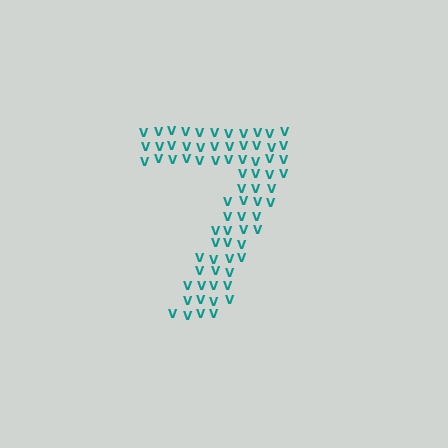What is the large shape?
The large shape is the digit 7.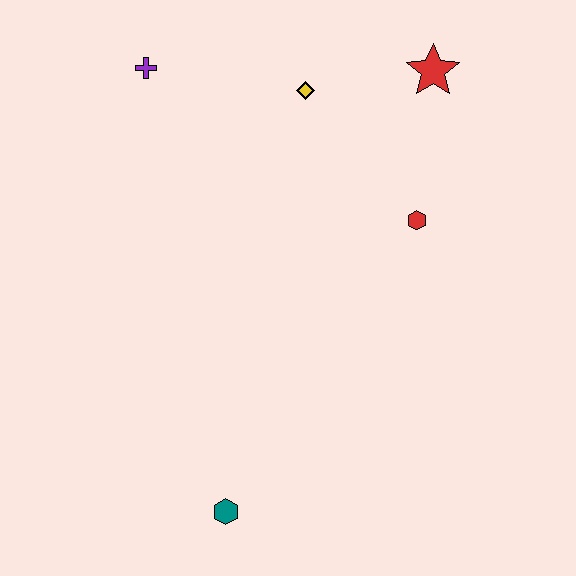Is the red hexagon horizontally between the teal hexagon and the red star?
Yes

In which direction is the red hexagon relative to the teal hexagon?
The red hexagon is above the teal hexagon.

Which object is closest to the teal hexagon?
The red hexagon is closest to the teal hexagon.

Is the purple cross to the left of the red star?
Yes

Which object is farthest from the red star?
The teal hexagon is farthest from the red star.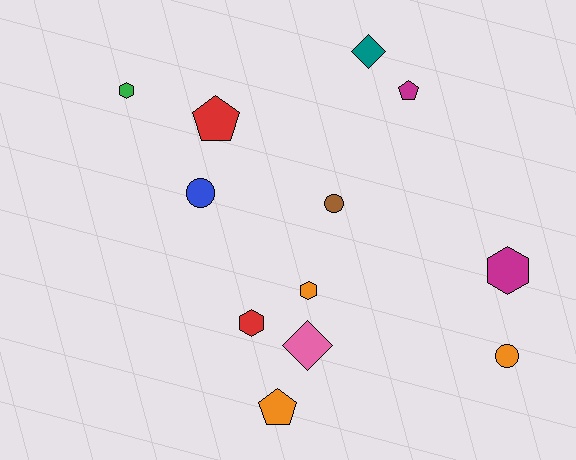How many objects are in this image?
There are 12 objects.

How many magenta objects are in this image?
There are 2 magenta objects.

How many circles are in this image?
There are 3 circles.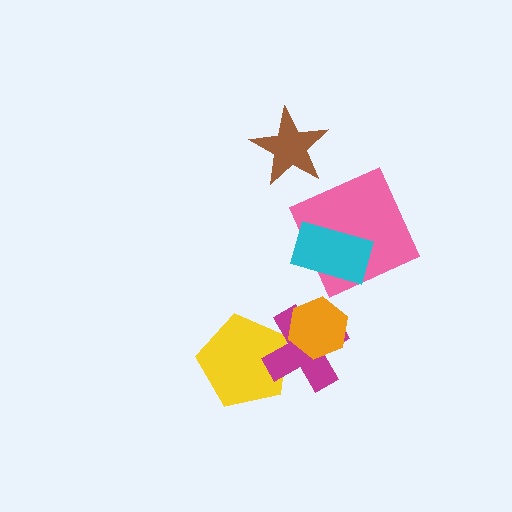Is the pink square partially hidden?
Yes, it is partially covered by another shape.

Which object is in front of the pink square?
The cyan rectangle is in front of the pink square.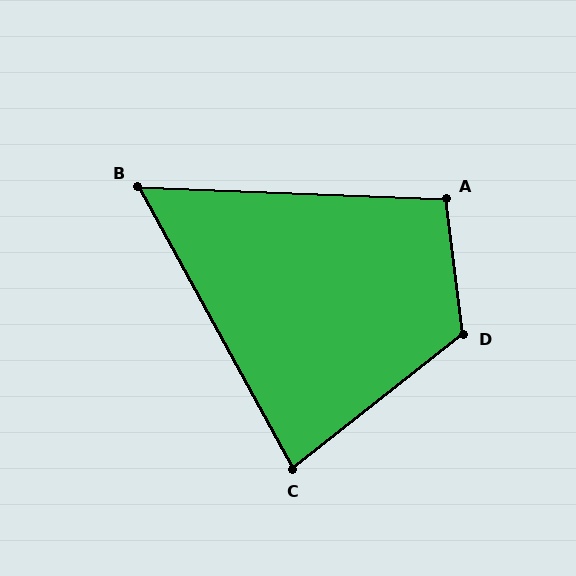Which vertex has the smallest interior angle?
B, at approximately 59 degrees.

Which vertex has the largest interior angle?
D, at approximately 121 degrees.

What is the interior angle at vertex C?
Approximately 80 degrees (acute).